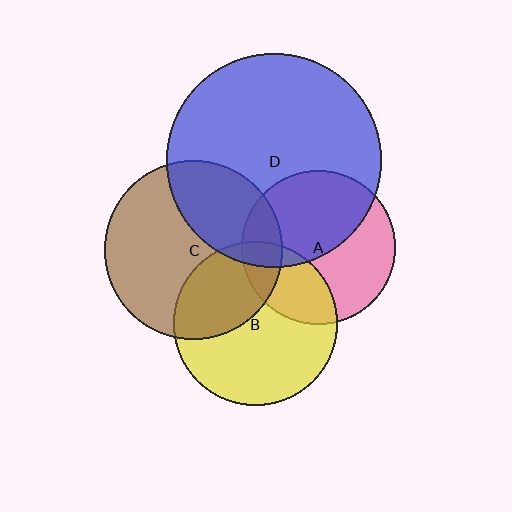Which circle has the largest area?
Circle D (blue).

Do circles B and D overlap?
Yes.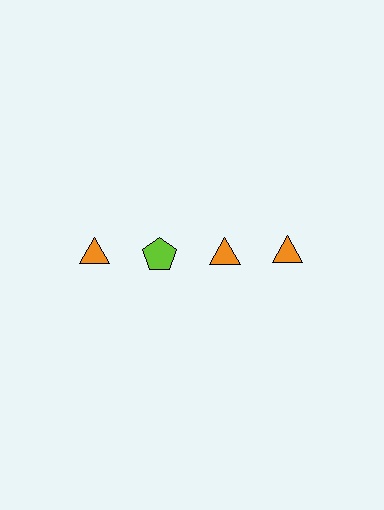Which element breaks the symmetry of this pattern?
The lime pentagon in the top row, second from left column breaks the symmetry. All other shapes are orange triangles.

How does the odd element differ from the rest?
It differs in both color (lime instead of orange) and shape (pentagon instead of triangle).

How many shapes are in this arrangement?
There are 4 shapes arranged in a grid pattern.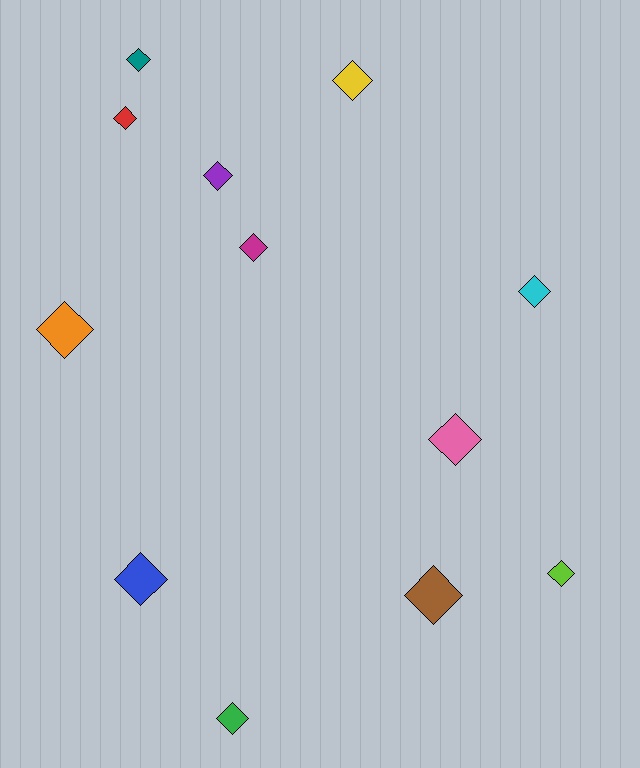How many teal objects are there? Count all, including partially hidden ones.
There is 1 teal object.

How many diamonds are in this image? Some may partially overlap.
There are 12 diamonds.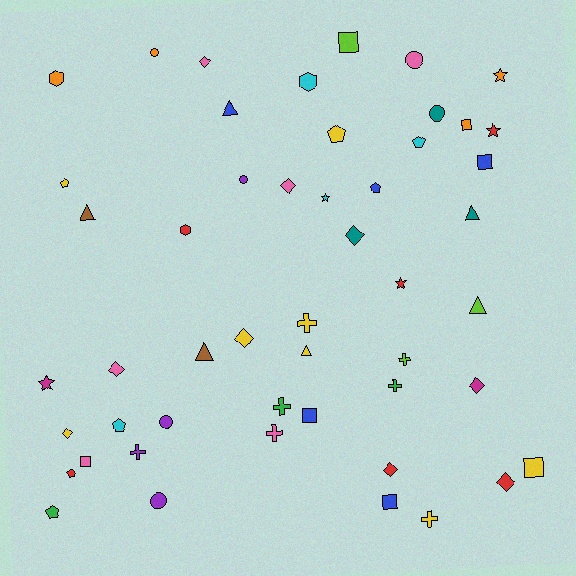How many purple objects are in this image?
There are 4 purple objects.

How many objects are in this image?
There are 50 objects.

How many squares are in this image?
There are 7 squares.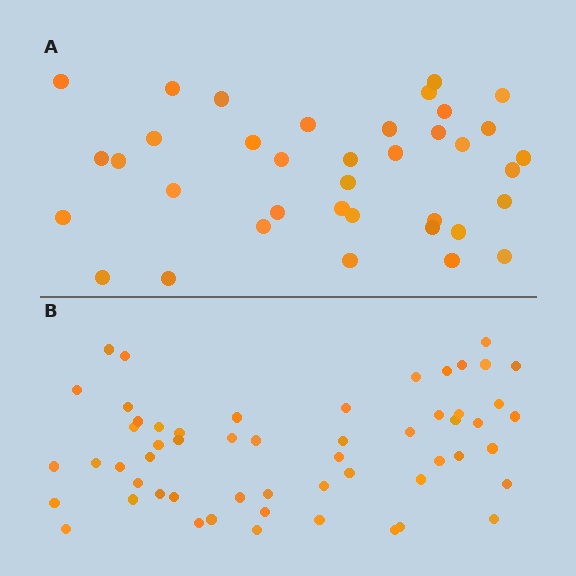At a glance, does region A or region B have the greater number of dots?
Region B (the bottom region) has more dots.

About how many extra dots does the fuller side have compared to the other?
Region B has approximately 20 more dots than region A.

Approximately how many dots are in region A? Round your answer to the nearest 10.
About 40 dots. (The exact count is 37, which rounds to 40.)